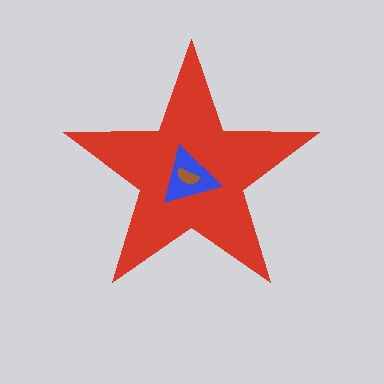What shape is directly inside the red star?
The blue triangle.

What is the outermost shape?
The red star.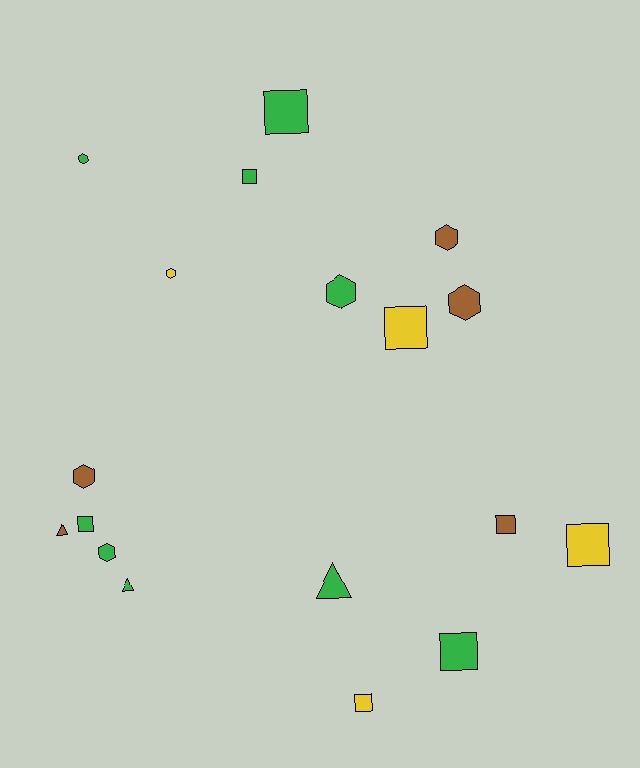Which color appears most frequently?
Green, with 9 objects.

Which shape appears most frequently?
Square, with 8 objects.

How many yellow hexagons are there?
There is 1 yellow hexagon.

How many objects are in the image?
There are 18 objects.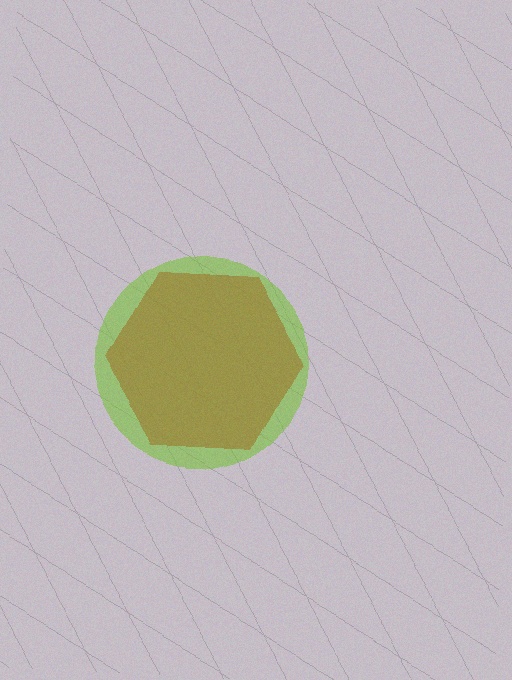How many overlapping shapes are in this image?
There are 2 overlapping shapes in the image.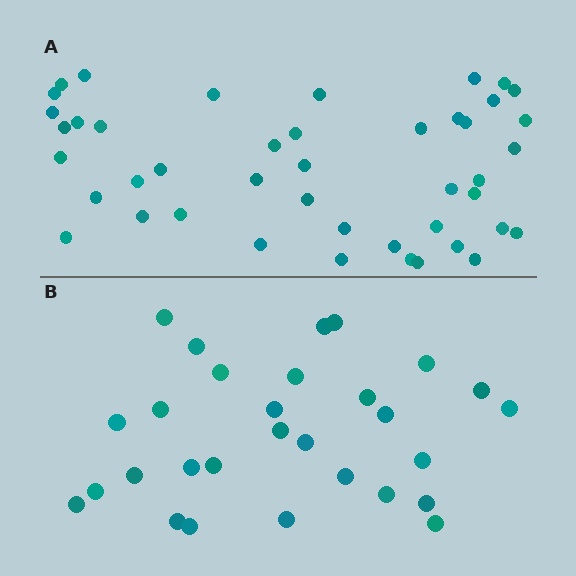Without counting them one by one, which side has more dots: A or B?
Region A (the top region) has more dots.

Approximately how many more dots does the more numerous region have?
Region A has approximately 15 more dots than region B.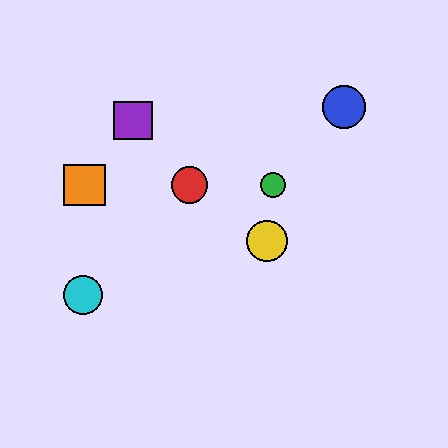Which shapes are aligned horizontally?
The red circle, the green circle, the orange square are aligned horizontally.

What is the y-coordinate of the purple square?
The purple square is at y≈120.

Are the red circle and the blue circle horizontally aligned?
No, the red circle is at y≈185 and the blue circle is at y≈107.